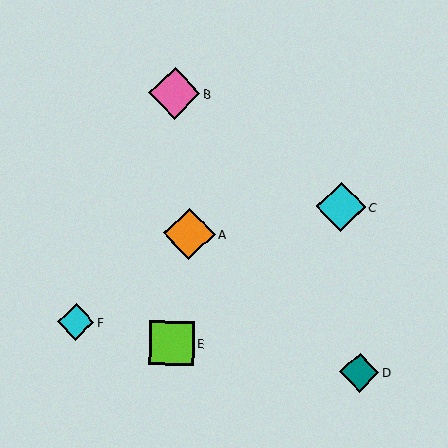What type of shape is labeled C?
Shape C is a cyan diamond.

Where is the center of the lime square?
The center of the lime square is at (172, 343).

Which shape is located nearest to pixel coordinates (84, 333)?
The cyan diamond (labeled F) at (76, 322) is nearest to that location.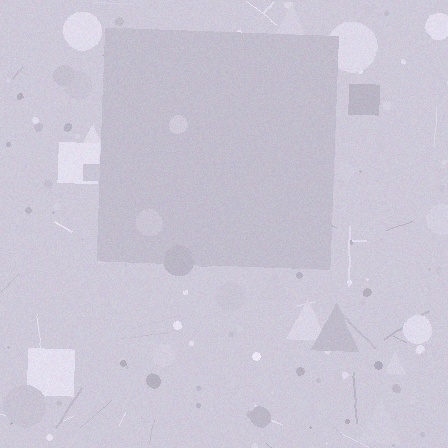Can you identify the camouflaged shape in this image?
The camouflaged shape is a square.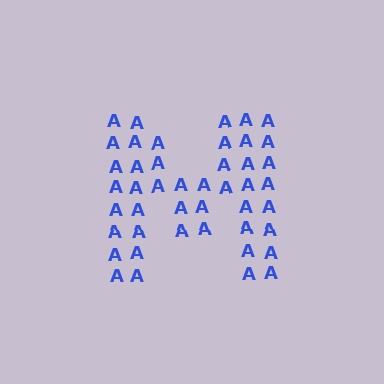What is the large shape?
The large shape is the letter M.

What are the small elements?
The small elements are letter A's.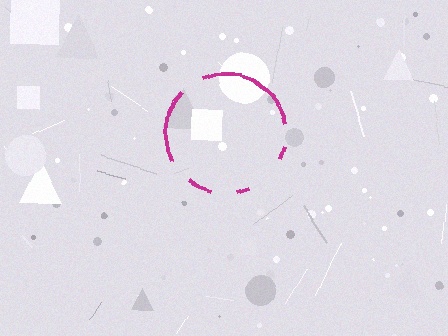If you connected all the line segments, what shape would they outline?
They would outline a circle.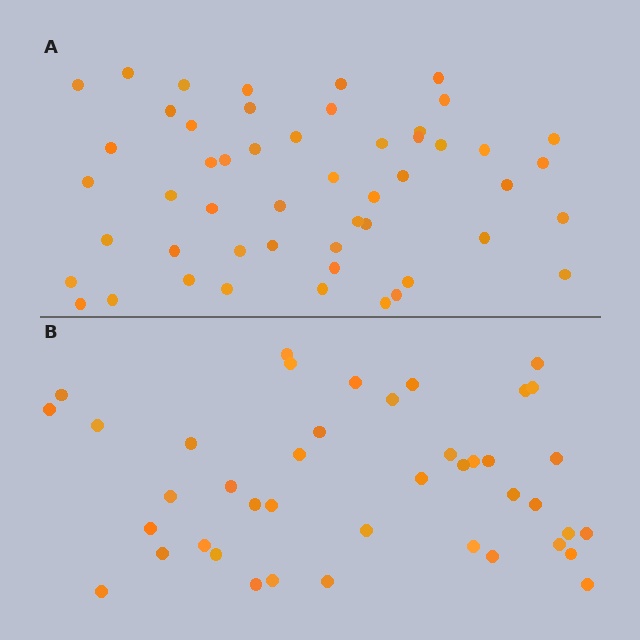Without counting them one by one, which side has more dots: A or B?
Region A (the top region) has more dots.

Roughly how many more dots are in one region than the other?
Region A has roughly 8 or so more dots than region B.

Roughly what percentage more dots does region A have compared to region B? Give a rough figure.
About 20% more.